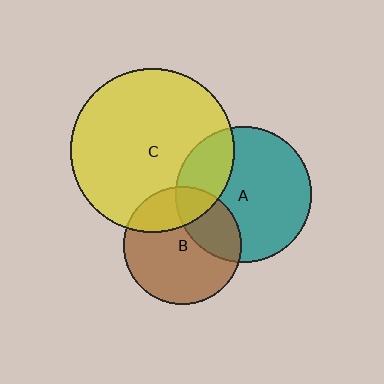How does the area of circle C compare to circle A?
Approximately 1.4 times.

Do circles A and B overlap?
Yes.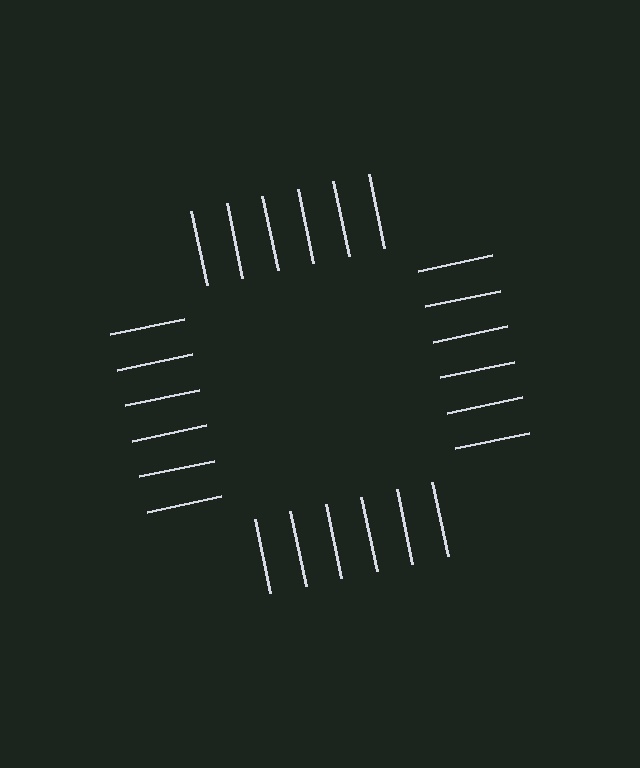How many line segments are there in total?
24 — 6 along each of the 4 edges.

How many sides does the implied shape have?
4 sides — the line-ends trace a square.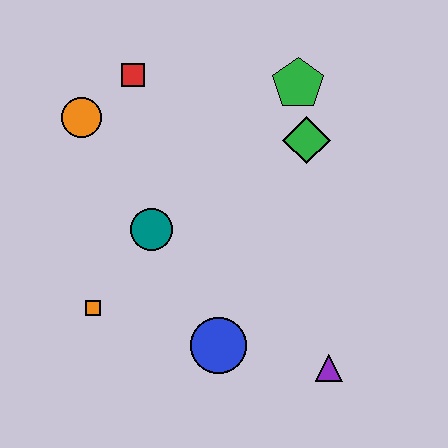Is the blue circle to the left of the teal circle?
No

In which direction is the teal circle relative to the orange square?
The teal circle is above the orange square.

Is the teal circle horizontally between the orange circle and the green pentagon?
Yes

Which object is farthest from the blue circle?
The red square is farthest from the blue circle.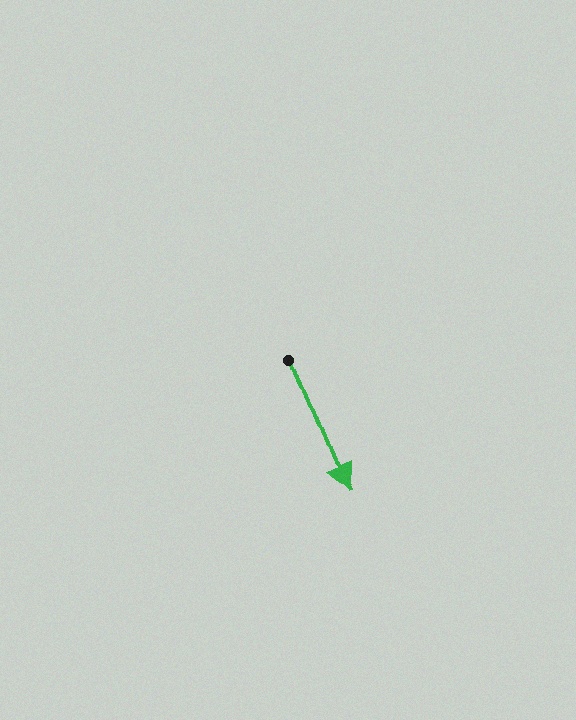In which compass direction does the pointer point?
Southeast.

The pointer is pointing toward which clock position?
Roughly 5 o'clock.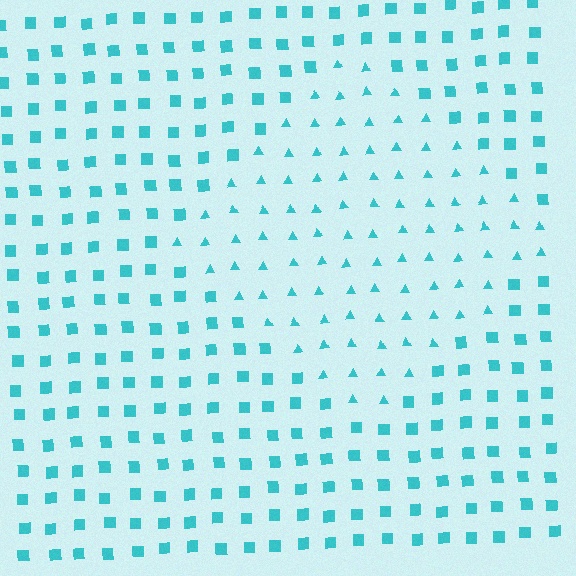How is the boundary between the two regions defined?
The boundary is defined by a change in element shape: triangles inside vs. squares outside. All elements share the same color and spacing.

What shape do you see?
I see a diamond.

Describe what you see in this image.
The image is filled with small cyan elements arranged in a uniform grid. A diamond-shaped region contains triangles, while the surrounding area contains squares. The boundary is defined purely by the change in element shape.